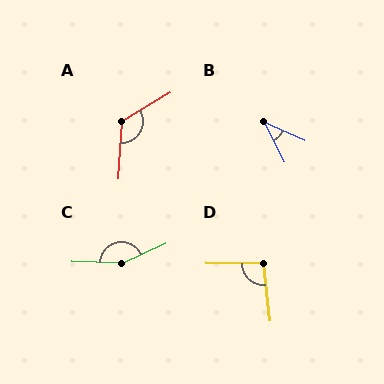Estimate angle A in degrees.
Approximately 124 degrees.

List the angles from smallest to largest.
B (38°), D (97°), A (124°), C (154°).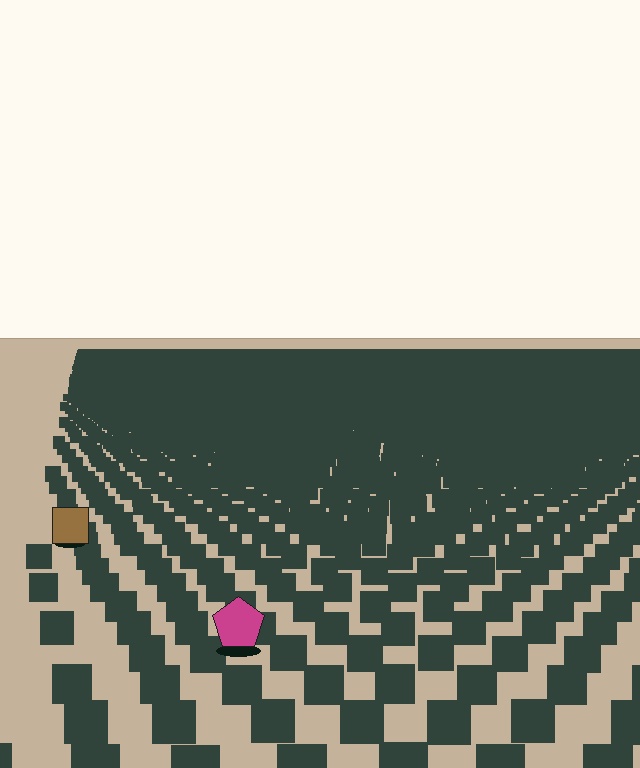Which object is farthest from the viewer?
The brown square is farthest from the viewer. It appears smaller and the ground texture around it is denser.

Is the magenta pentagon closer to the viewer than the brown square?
Yes. The magenta pentagon is closer — you can tell from the texture gradient: the ground texture is coarser near it.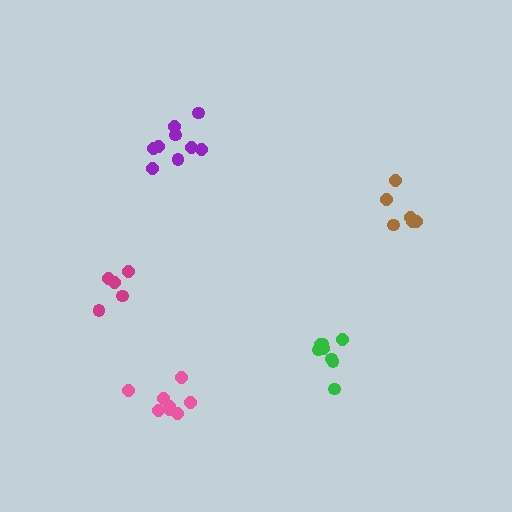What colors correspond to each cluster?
The clusters are colored: magenta, brown, green, purple, pink.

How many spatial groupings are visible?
There are 5 spatial groupings.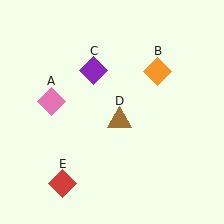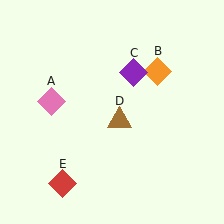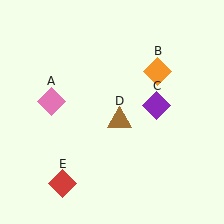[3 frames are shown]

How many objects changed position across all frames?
1 object changed position: purple diamond (object C).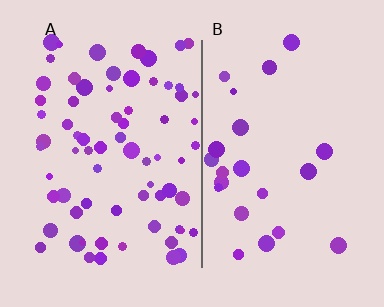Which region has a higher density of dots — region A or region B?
A (the left).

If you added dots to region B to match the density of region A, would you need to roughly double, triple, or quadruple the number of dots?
Approximately triple.